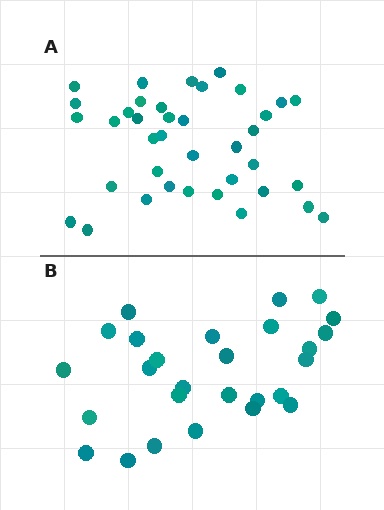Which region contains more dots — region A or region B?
Region A (the top region) has more dots.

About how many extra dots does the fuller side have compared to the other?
Region A has roughly 12 or so more dots than region B.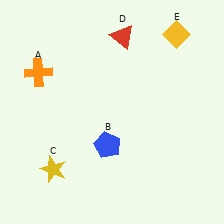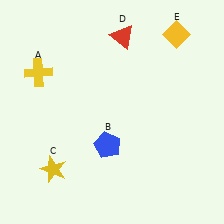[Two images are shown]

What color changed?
The cross (A) changed from orange in Image 1 to yellow in Image 2.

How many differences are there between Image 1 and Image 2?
There is 1 difference between the two images.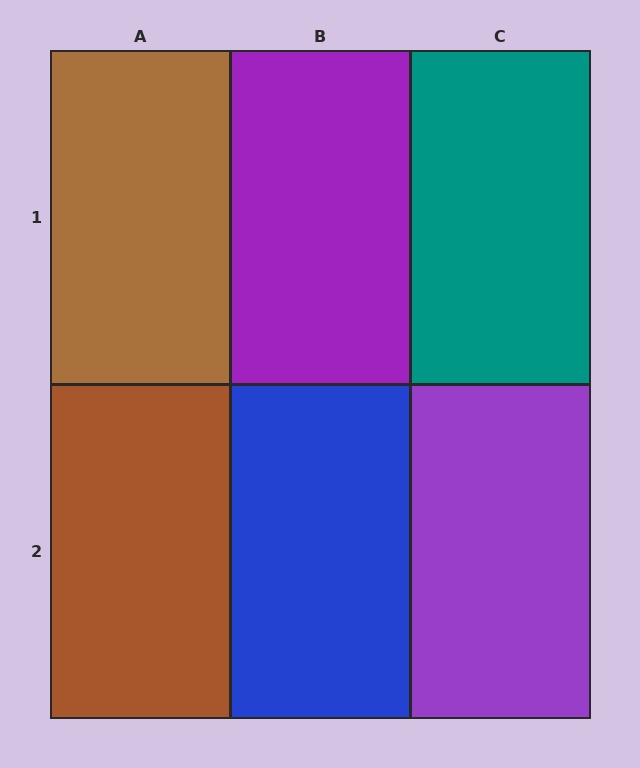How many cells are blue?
1 cell is blue.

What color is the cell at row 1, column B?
Purple.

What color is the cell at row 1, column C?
Teal.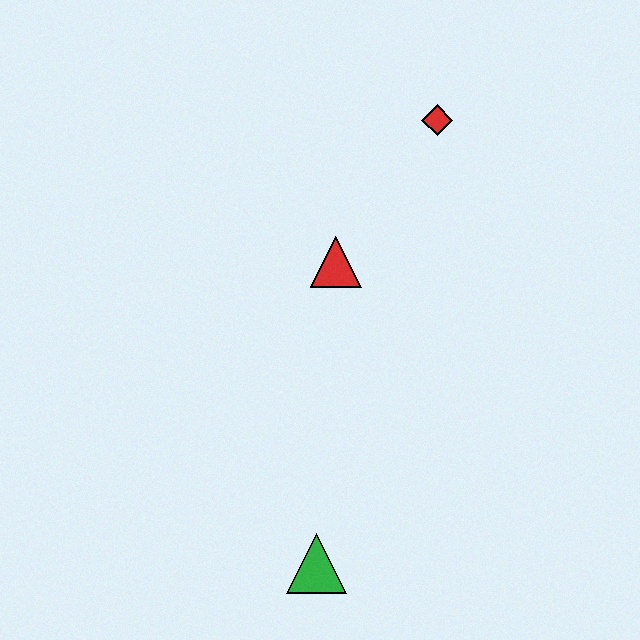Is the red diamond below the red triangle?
No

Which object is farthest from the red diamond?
The green triangle is farthest from the red diamond.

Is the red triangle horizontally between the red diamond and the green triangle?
Yes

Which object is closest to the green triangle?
The red triangle is closest to the green triangle.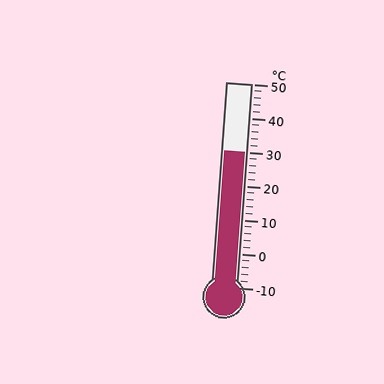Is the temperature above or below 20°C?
The temperature is above 20°C.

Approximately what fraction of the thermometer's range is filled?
The thermometer is filled to approximately 65% of its range.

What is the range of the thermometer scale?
The thermometer scale ranges from -10°C to 50°C.